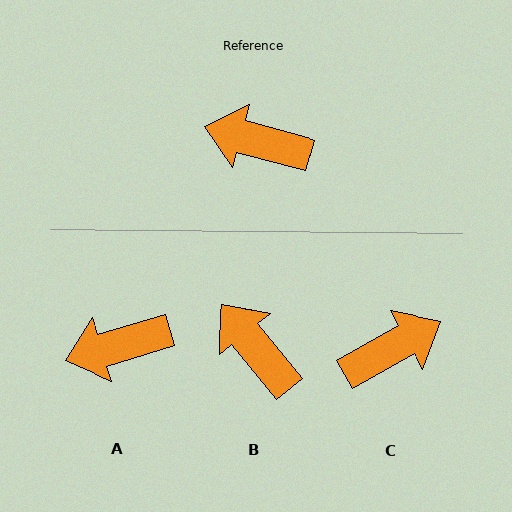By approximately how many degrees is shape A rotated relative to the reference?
Approximately 32 degrees counter-clockwise.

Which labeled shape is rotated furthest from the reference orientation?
C, about 135 degrees away.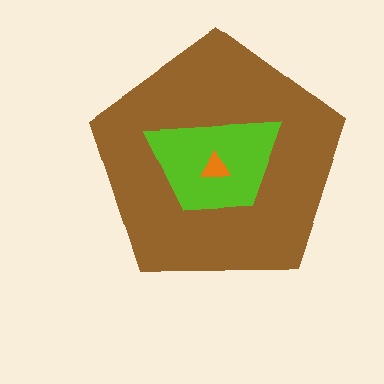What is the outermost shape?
The brown pentagon.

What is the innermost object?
The orange triangle.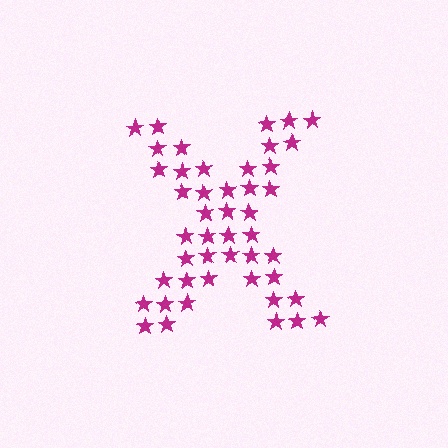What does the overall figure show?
The overall figure shows the letter X.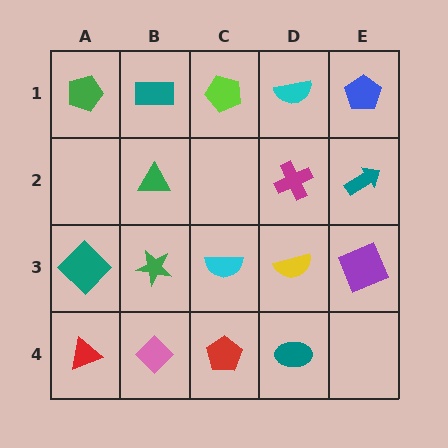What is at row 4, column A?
A red triangle.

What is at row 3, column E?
A purple square.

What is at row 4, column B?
A pink diamond.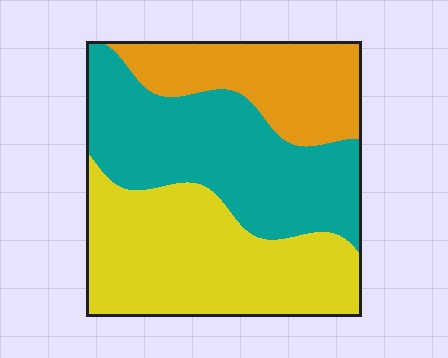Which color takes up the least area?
Orange, at roughly 20%.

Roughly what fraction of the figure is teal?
Teal covers around 40% of the figure.